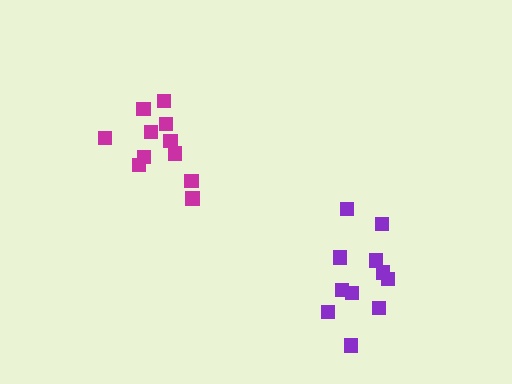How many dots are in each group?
Group 1: 11 dots, Group 2: 11 dots (22 total).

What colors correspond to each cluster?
The clusters are colored: magenta, purple.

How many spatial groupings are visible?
There are 2 spatial groupings.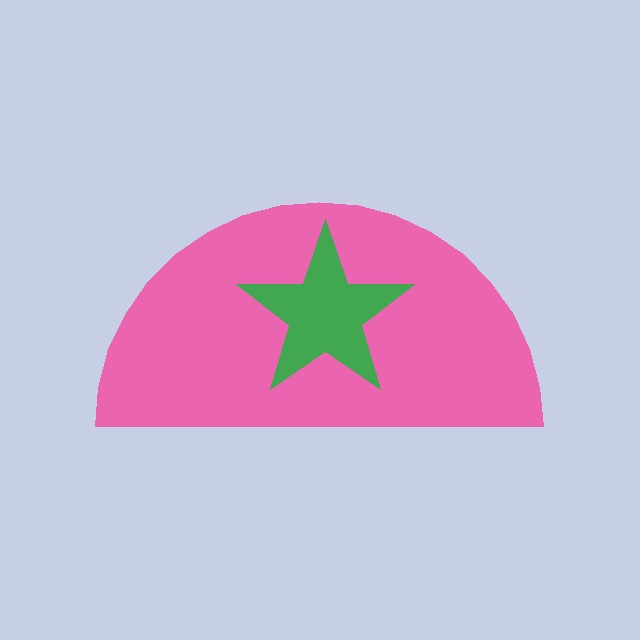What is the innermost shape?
The green star.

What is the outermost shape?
The pink semicircle.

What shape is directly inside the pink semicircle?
The green star.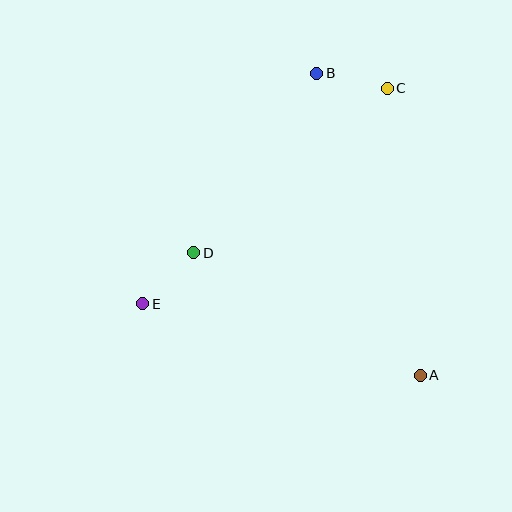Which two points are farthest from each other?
Points C and E are farthest from each other.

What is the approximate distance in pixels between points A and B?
The distance between A and B is approximately 319 pixels.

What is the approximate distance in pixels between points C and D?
The distance between C and D is approximately 254 pixels.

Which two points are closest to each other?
Points B and C are closest to each other.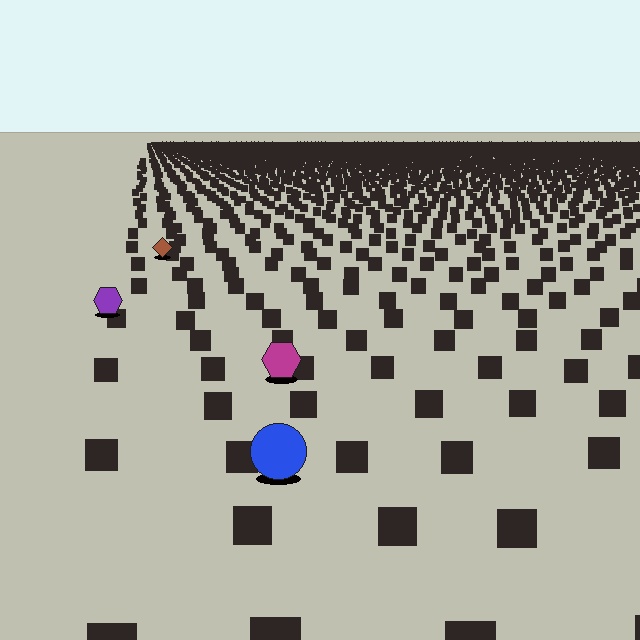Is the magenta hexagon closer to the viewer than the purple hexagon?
Yes. The magenta hexagon is closer — you can tell from the texture gradient: the ground texture is coarser near it.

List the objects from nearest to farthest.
From nearest to farthest: the blue circle, the magenta hexagon, the purple hexagon, the brown diamond.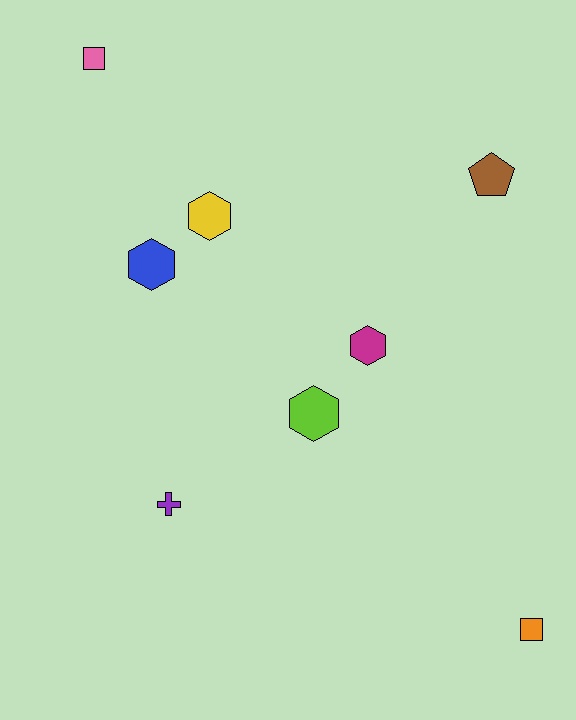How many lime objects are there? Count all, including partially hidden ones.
There is 1 lime object.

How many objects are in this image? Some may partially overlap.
There are 8 objects.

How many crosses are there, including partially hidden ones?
There is 1 cross.